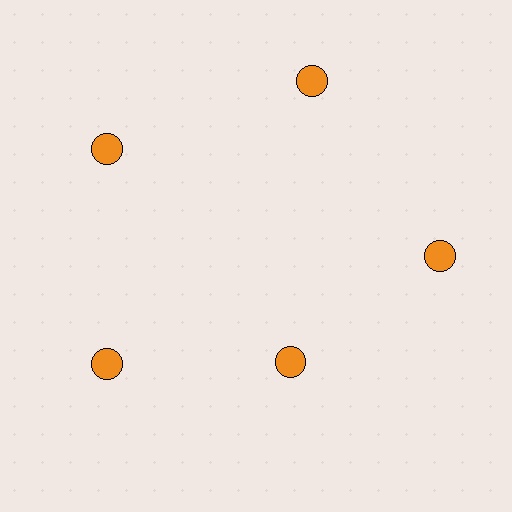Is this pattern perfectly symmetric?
No. The 5 orange circles are arranged in a ring, but one element near the 5 o'clock position is pulled inward toward the center, breaking the 5-fold rotational symmetry.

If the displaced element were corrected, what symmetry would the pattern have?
It would have 5-fold rotational symmetry — the pattern would map onto itself every 72 degrees.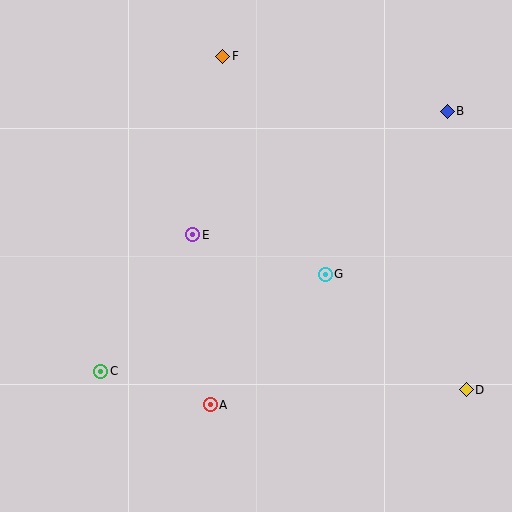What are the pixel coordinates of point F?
Point F is at (223, 56).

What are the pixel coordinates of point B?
Point B is at (447, 111).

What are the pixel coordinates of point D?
Point D is at (466, 390).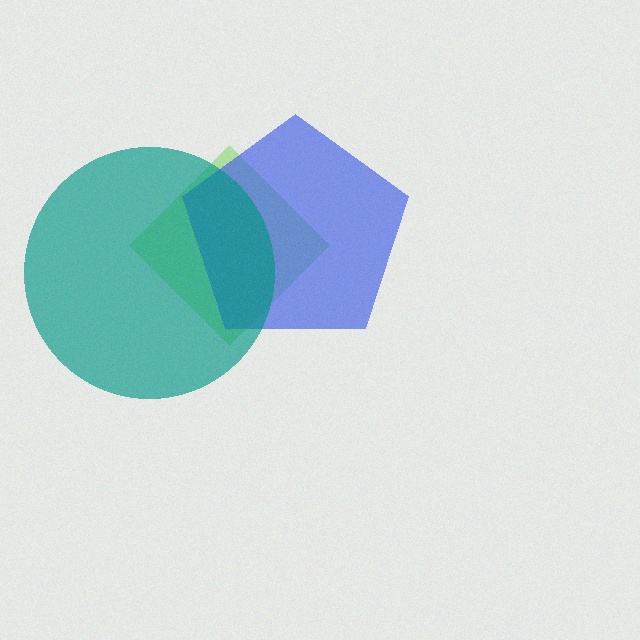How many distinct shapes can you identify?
There are 3 distinct shapes: a lime diamond, a blue pentagon, a teal circle.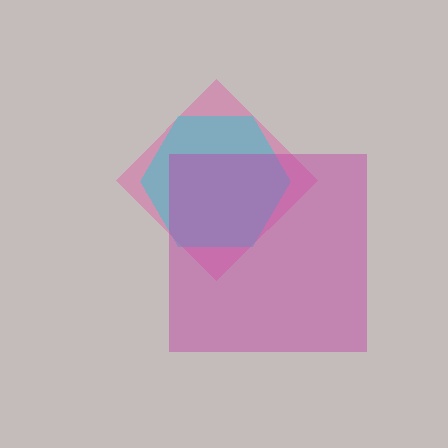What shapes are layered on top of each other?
The layered shapes are: a pink diamond, a cyan hexagon, a magenta square.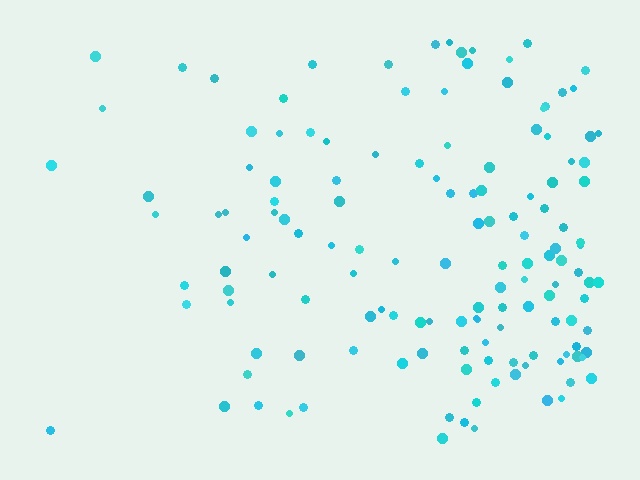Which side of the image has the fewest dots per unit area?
The left.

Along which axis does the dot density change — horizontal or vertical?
Horizontal.